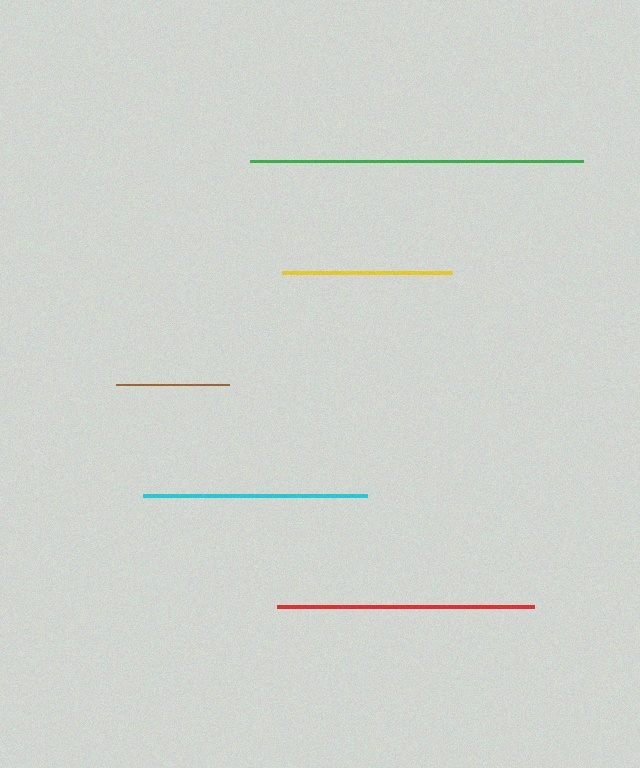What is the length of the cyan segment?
The cyan segment is approximately 224 pixels long.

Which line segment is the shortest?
The brown line is the shortest at approximately 113 pixels.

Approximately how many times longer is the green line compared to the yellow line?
The green line is approximately 2.0 times the length of the yellow line.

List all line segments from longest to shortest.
From longest to shortest: green, red, cyan, yellow, brown.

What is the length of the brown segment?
The brown segment is approximately 113 pixels long.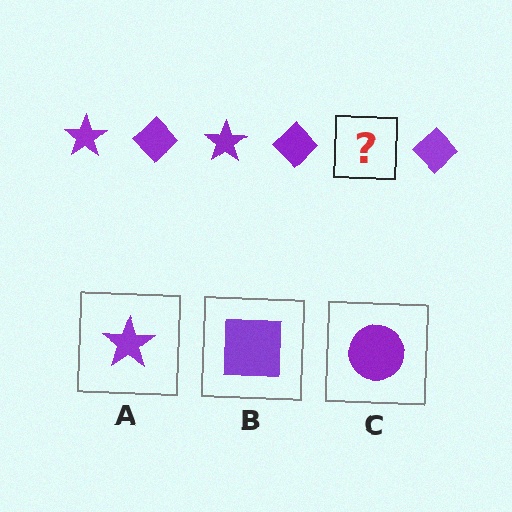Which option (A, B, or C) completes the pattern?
A.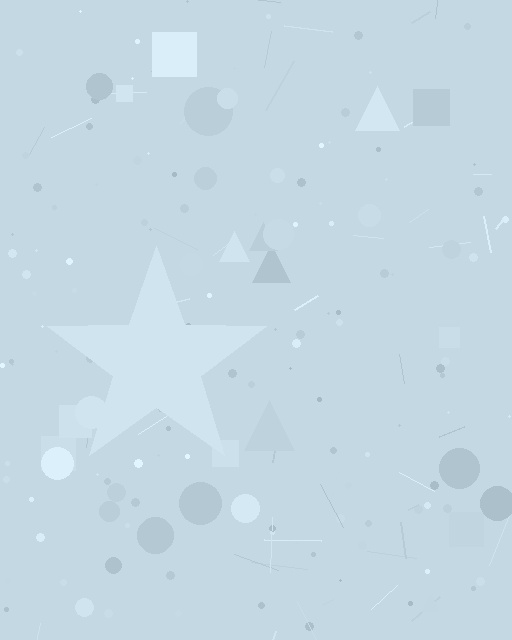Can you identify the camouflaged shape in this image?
The camouflaged shape is a star.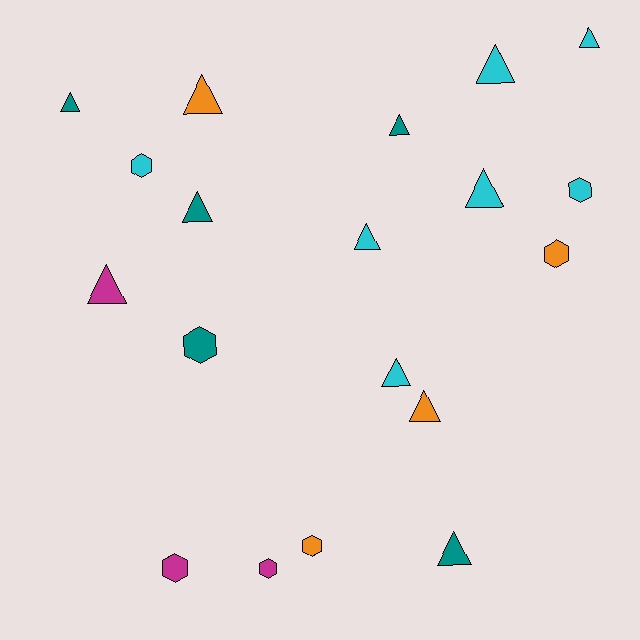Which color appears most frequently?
Cyan, with 7 objects.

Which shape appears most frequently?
Triangle, with 12 objects.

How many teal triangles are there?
There are 4 teal triangles.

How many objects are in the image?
There are 19 objects.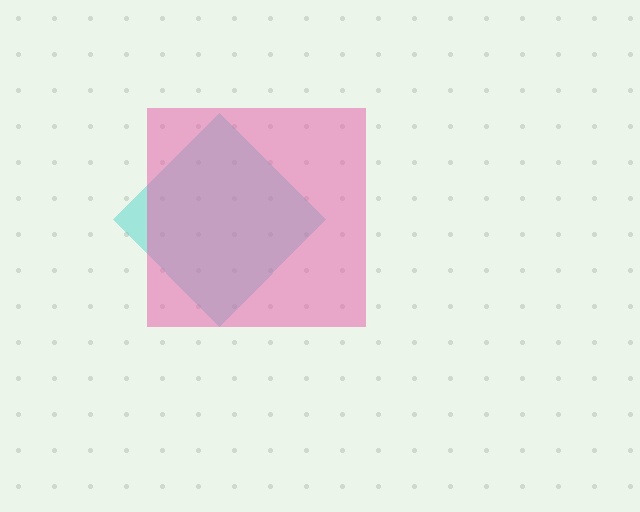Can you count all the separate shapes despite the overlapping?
Yes, there are 2 separate shapes.